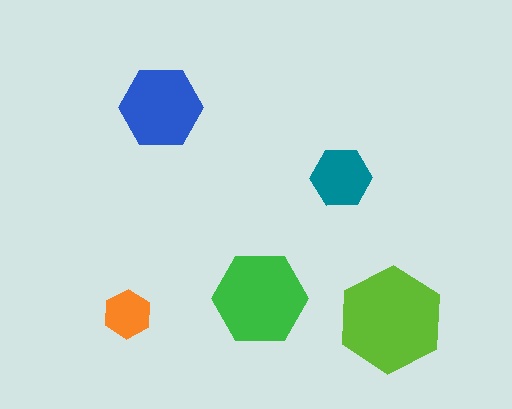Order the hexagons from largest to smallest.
the lime one, the green one, the blue one, the teal one, the orange one.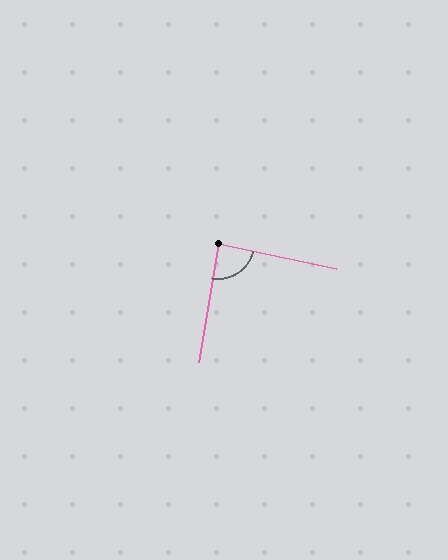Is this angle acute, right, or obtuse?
It is approximately a right angle.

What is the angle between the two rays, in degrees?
Approximately 88 degrees.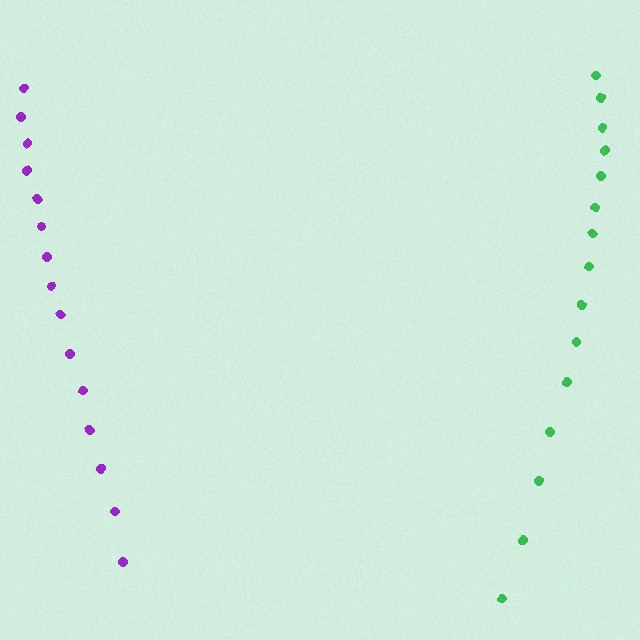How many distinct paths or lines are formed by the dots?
There are 2 distinct paths.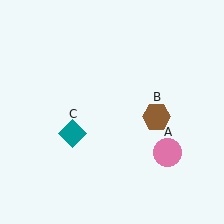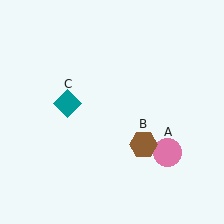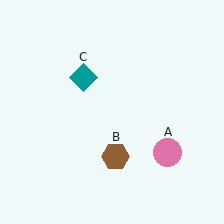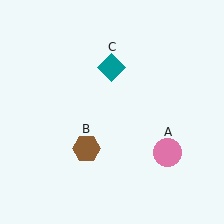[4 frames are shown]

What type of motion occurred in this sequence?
The brown hexagon (object B), teal diamond (object C) rotated clockwise around the center of the scene.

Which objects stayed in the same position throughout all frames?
Pink circle (object A) remained stationary.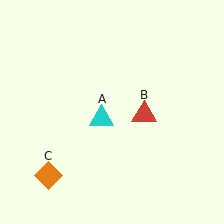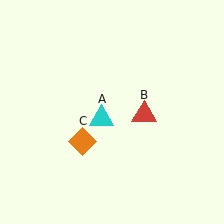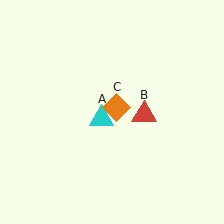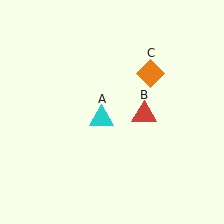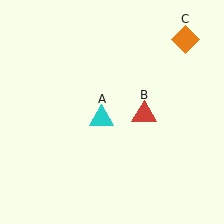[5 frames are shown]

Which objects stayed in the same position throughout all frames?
Cyan triangle (object A) and red triangle (object B) remained stationary.